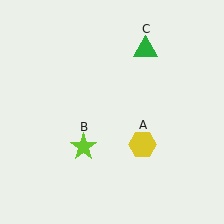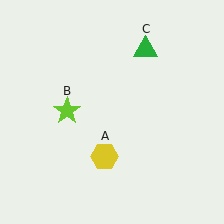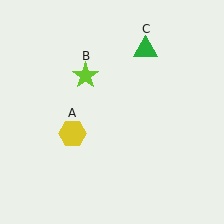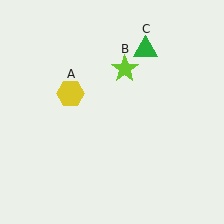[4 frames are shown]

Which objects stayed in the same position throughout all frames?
Green triangle (object C) remained stationary.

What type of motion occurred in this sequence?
The yellow hexagon (object A), lime star (object B) rotated clockwise around the center of the scene.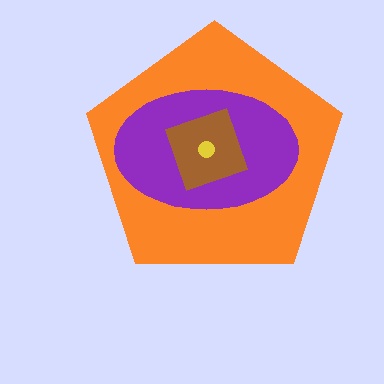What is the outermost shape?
The orange pentagon.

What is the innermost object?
The yellow circle.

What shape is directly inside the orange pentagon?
The purple ellipse.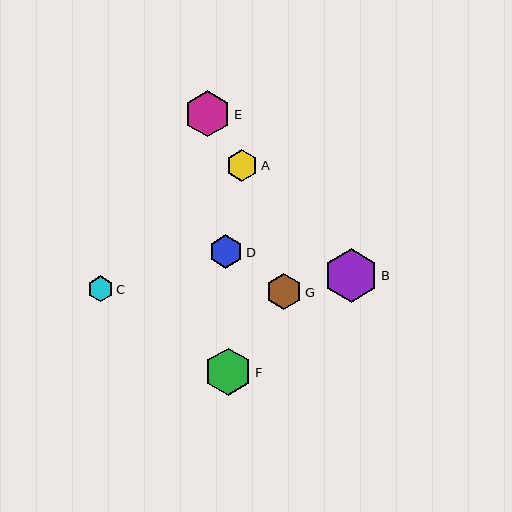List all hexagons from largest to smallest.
From largest to smallest: B, F, E, G, D, A, C.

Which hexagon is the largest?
Hexagon B is the largest with a size of approximately 54 pixels.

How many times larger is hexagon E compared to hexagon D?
Hexagon E is approximately 1.4 times the size of hexagon D.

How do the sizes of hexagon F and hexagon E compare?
Hexagon F and hexagon E are approximately the same size.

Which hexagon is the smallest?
Hexagon C is the smallest with a size of approximately 26 pixels.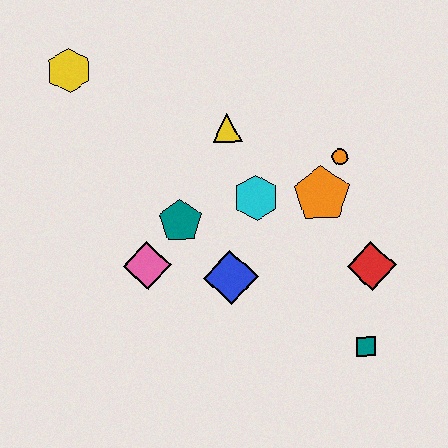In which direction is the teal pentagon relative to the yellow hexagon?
The teal pentagon is below the yellow hexagon.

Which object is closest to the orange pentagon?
The orange circle is closest to the orange pentagon.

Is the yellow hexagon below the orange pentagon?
No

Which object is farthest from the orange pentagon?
The yellow hexagon is farthest from the orange pentagon.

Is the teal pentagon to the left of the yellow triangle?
Yes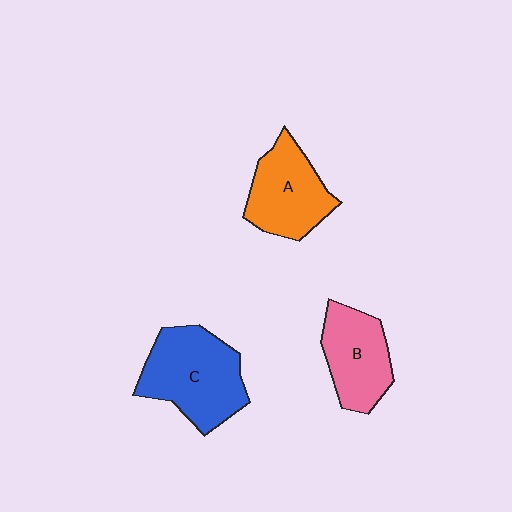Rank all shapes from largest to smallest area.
From largest to smallest: C (blue), A (orange), B (pink).